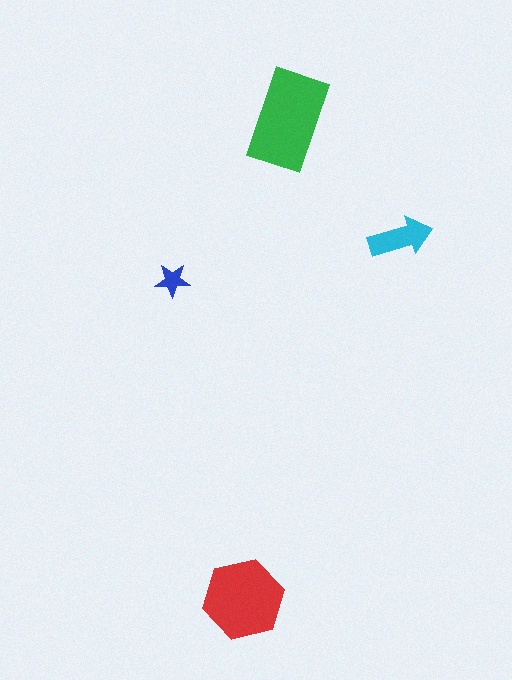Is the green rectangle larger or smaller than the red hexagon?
Larger.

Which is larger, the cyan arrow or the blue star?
The cyan arrow.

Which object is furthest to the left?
The blue star is leftmost.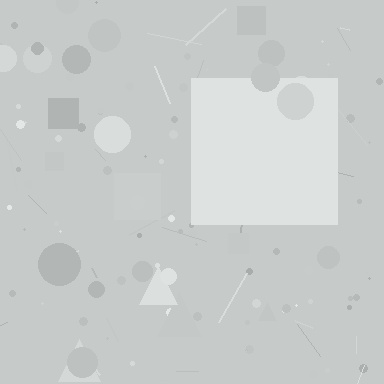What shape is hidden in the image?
A square is hidden in the image.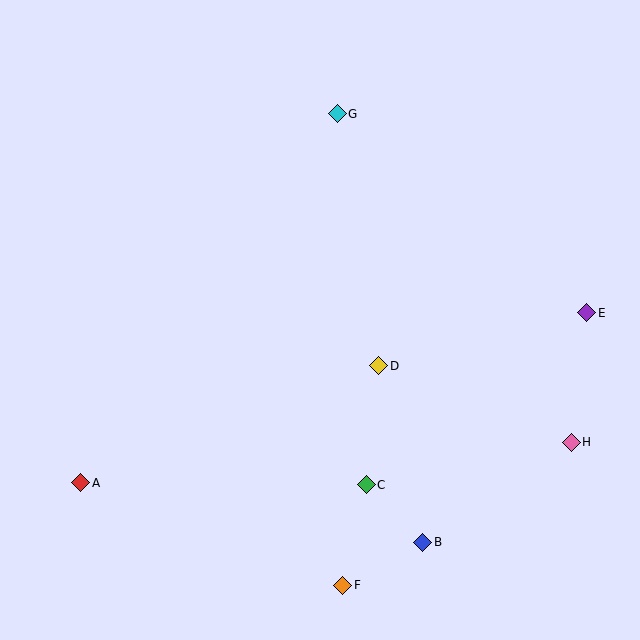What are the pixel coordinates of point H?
Point H is at (571, 442).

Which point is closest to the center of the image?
Point D at (379, 366) is closest to the center.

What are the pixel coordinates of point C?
Point C is at (366, 485).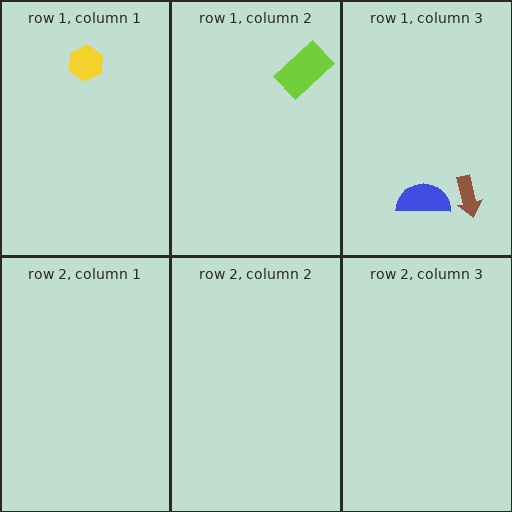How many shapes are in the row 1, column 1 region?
1.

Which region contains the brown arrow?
The row 1, column 3 region.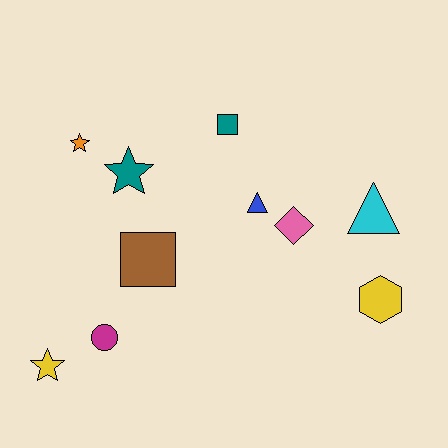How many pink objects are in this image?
There is 1 pink object.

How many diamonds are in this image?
There is 1 diamond.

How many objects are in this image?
There are 10 objects.